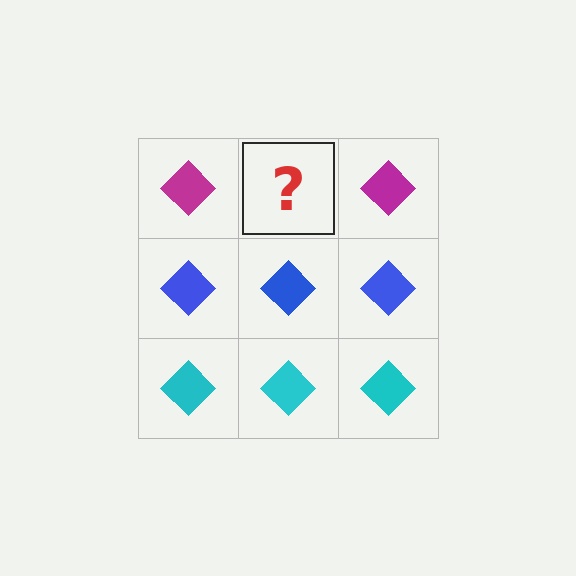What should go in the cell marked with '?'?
The missing cell should contain a magenta diamond.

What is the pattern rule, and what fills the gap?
The rule is that each row has a consistent color. The gap should be filled with a magenta diamond.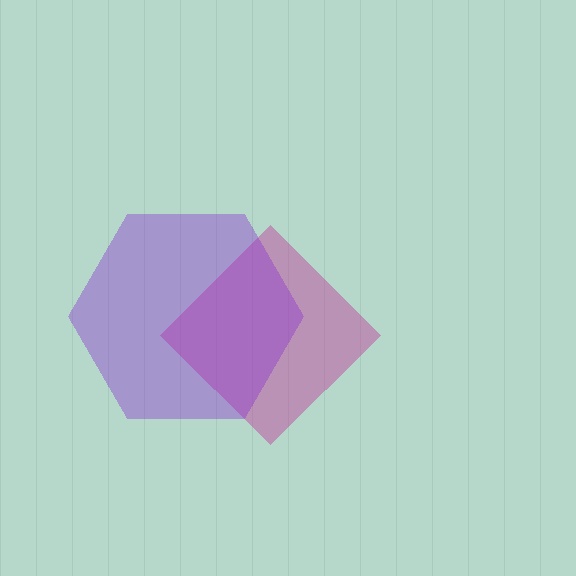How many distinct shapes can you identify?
There are 2 distinct shapes: a magenta diamond, a purple hexagon.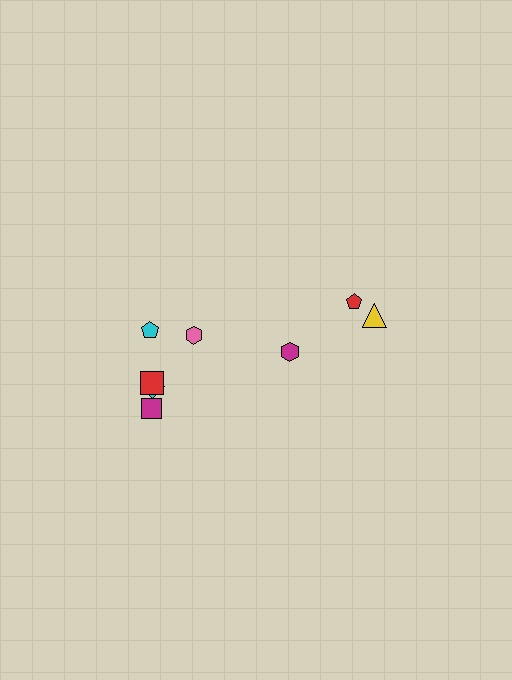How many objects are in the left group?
There are 5 objects.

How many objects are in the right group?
There are 3 objects.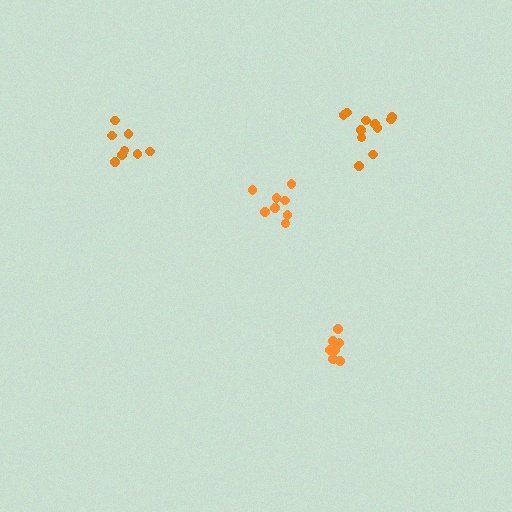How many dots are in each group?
Group 1: 8 dots, Group 2: 7 dots, Group 3: 8 dots, Group 4: 11 dots (34 total).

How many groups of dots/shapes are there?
There are 4 groups.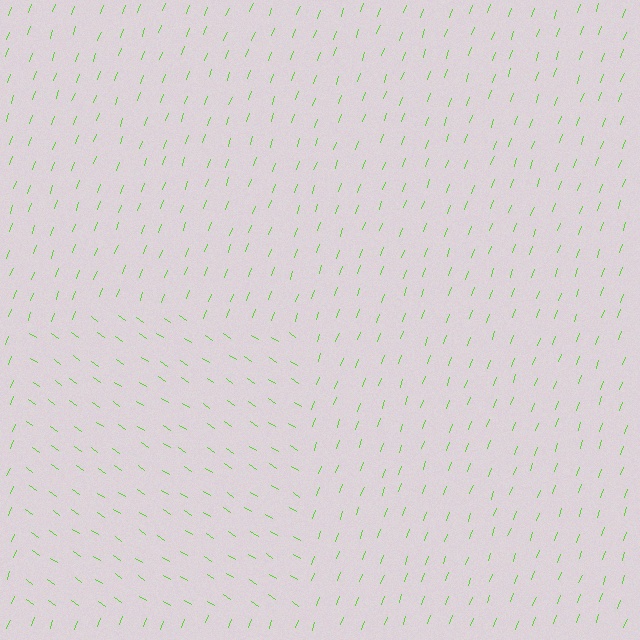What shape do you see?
I see a rectangle.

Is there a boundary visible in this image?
Yes, there is a texture boundary formed by a change in line orientation.